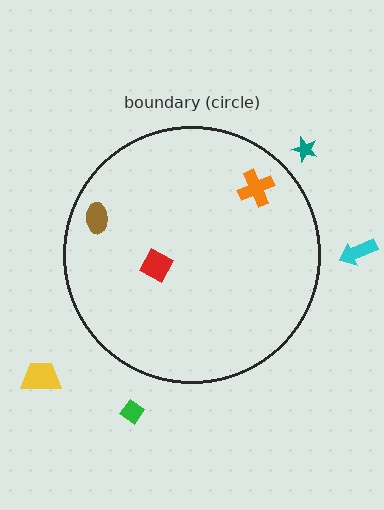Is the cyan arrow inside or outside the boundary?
Outside.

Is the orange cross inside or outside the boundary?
Inside.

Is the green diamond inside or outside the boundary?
Outside.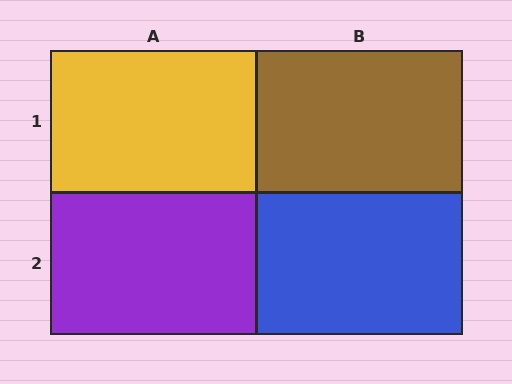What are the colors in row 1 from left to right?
Yellow, brown.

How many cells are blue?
1 cell is blue.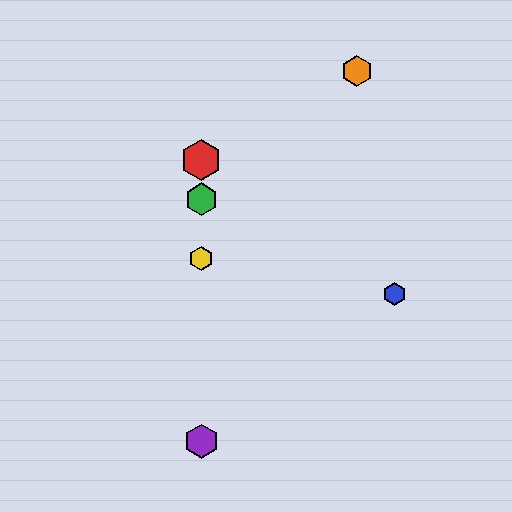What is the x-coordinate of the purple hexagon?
The purple hexagon is at x≈201.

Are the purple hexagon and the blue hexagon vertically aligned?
No, the purple hexagon is at x≈201 and the blue hexagon is at x≈395.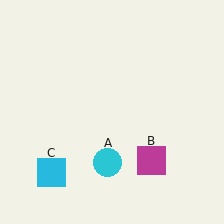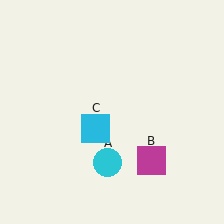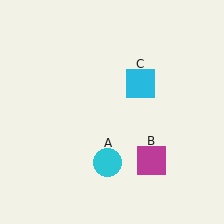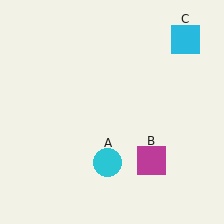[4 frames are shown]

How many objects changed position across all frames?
1 object changed position: cyan square (object C).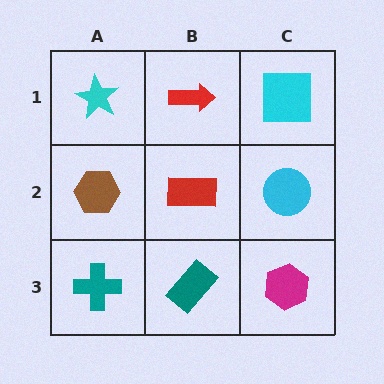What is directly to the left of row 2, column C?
A red rectangle.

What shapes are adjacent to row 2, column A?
A cyan star (row 1, column A), a teal cross (row 3, column A), a red rectangle (row 2, column B).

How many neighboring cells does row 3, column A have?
2.